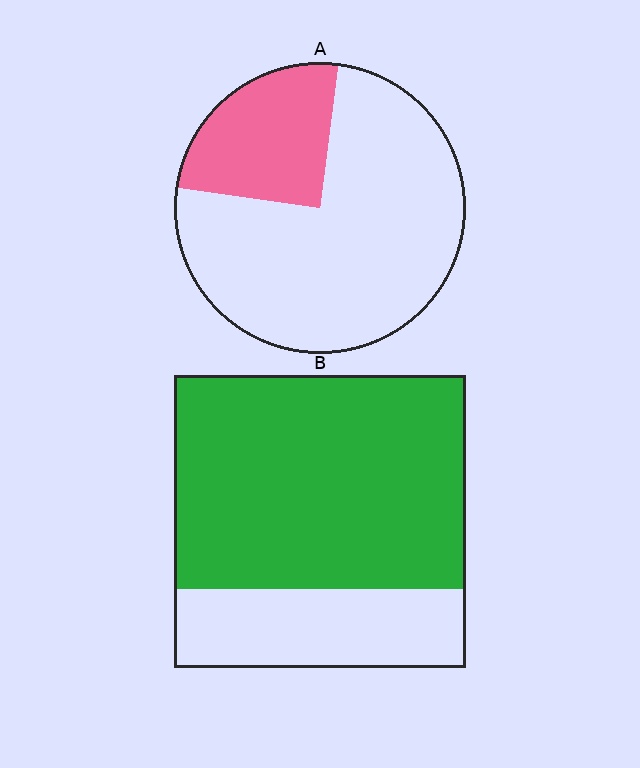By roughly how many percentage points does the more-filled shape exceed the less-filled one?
By roughly 50 percentage points (B over A).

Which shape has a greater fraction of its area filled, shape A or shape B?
Shape B.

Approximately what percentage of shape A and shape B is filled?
A is approximately 25% and B is approximately 75%.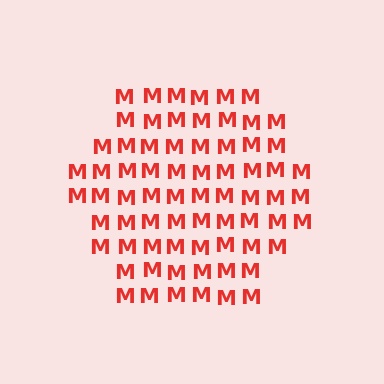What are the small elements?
The small elements are letter M's.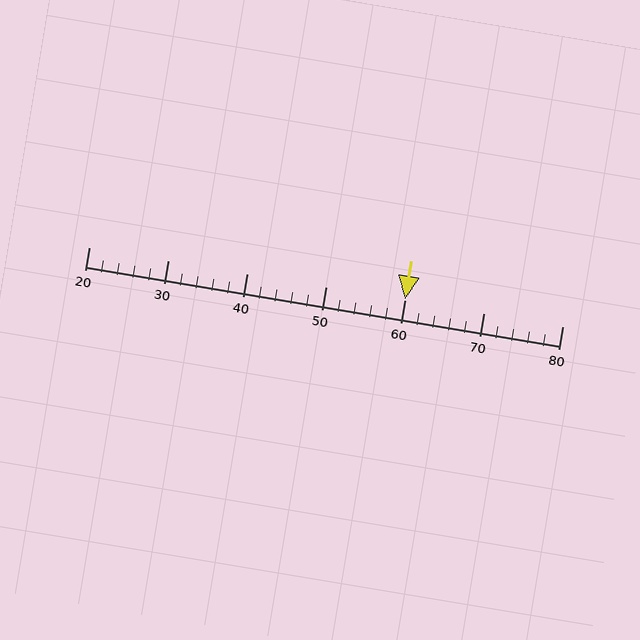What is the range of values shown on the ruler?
The ruler shows values from 20 to 80.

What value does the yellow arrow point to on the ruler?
The yellow arrow points to approximately 60.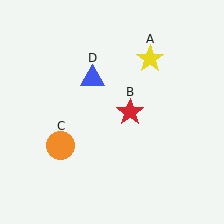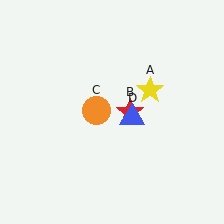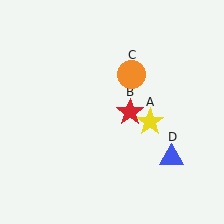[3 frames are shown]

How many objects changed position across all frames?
3 objects changed position: yellow star (object A), orange circle (object C), blue triangle (object D).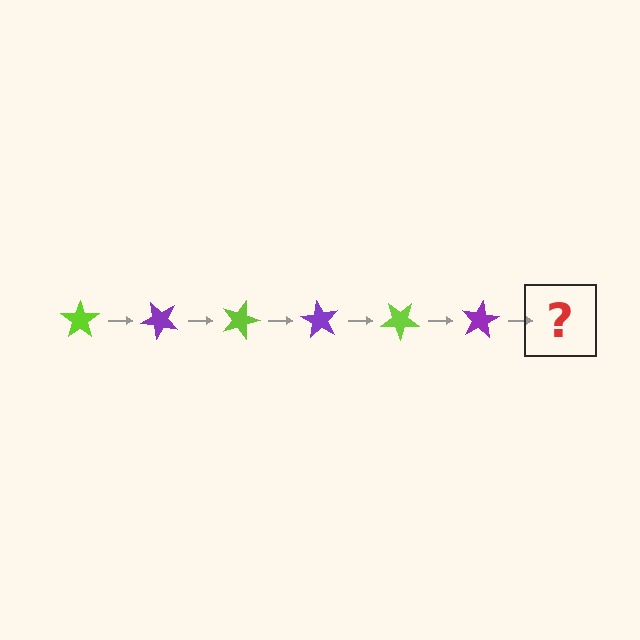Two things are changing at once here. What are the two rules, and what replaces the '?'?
The two rules are that it rotates 45 degrees each step and the color cycles through lime and purple. The '?' should be a lime star, rotated 270 degrees from the start.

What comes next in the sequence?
The next element should be a lime star, rotated 270 degrees from the start.